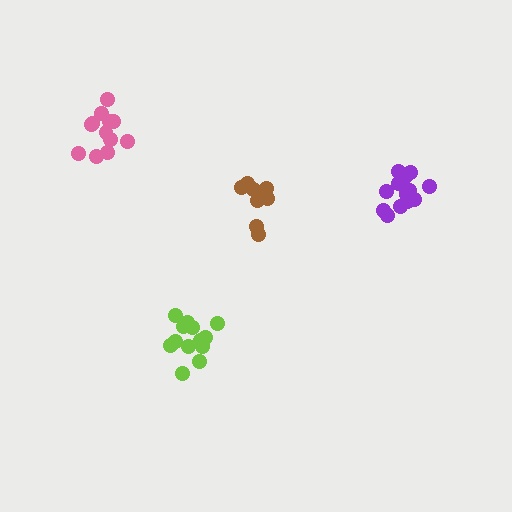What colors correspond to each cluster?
The clusters are colored: purple, lime, brown, pink.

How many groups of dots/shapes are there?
There are 4 groups.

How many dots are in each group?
Group 1: 14 dots, Group 2: 13 dots, Group 3: 9 dots, Group 4: 12 dots (48 total).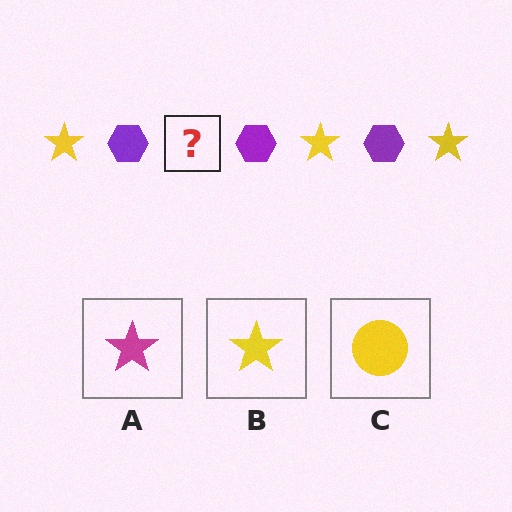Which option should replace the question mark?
Option B.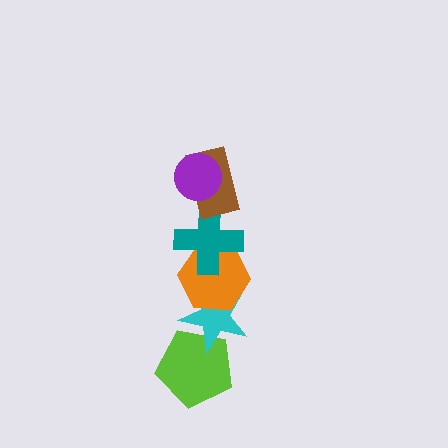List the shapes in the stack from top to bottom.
From top to bottom: the purple circle, the brown rectangle, the teal cross, the orange hexagon, the cyan star, the lime pentagon.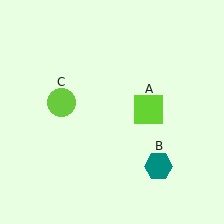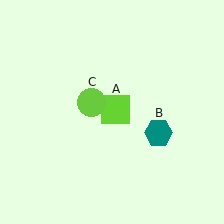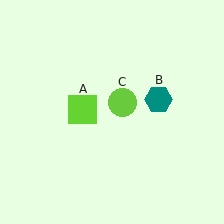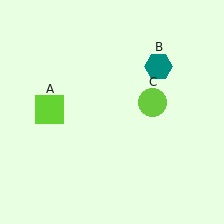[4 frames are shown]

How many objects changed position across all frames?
3 objects changed position: lime square (object A), teal hexagon (object B), lime circle (object C).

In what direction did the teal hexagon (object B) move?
The teal hexagon (object B) moved up.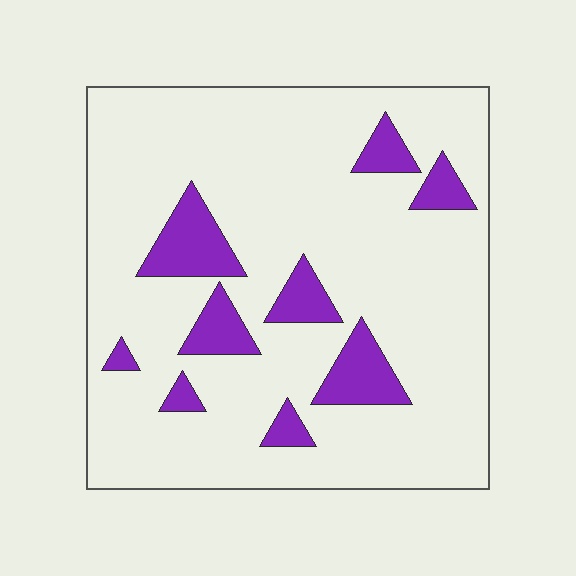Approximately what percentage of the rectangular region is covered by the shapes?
Approximately 15%.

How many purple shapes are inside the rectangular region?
9.